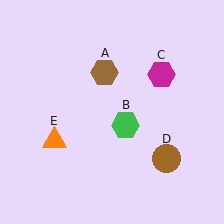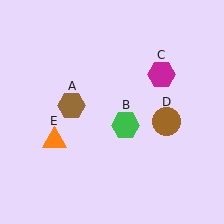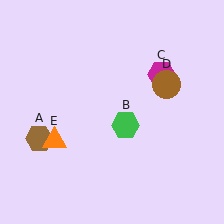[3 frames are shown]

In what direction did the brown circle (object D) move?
The brown circle (object D) moved up.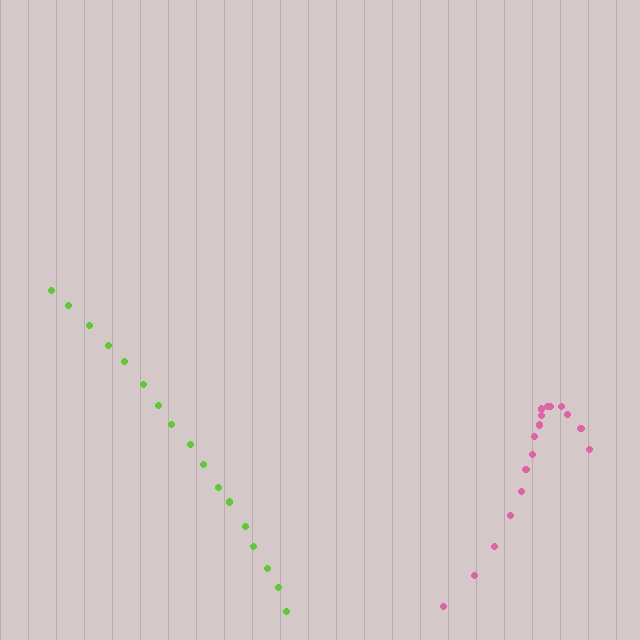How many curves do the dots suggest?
There are 2 distinct paths.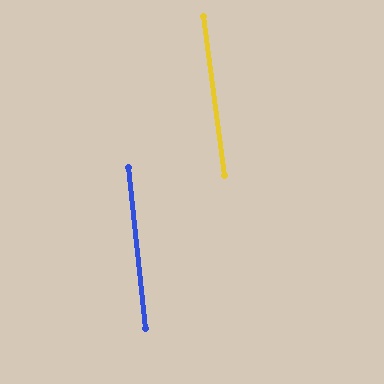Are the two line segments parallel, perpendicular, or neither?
Parallel — their directions differ by only 1.5°.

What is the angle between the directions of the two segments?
Approximately 2 degrees.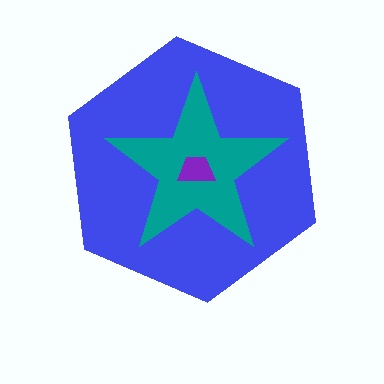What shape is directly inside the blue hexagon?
The teal star.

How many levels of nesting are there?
3.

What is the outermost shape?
The blue hexagon.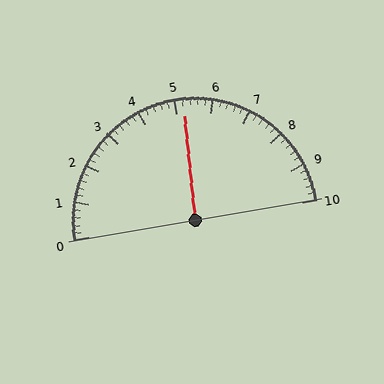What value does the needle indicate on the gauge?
The needle indicates approximately 5.2.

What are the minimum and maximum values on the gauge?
The gauge ranges from 0 to 10.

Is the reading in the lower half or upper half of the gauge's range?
The reading is in the upper half of the range (0 to 10).